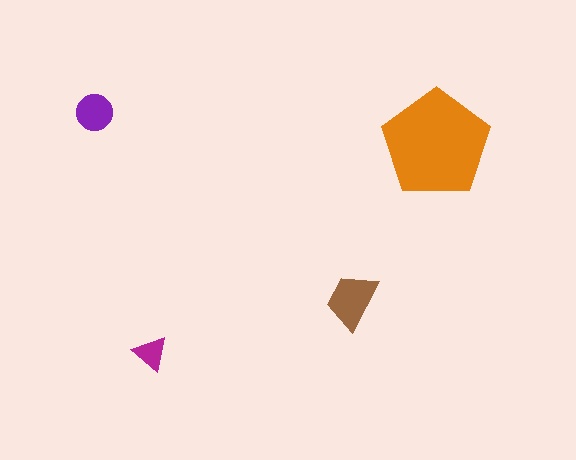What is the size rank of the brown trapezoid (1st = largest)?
2nd.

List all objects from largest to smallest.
The orange pentagon, the brown trapezoid, the purple circle, the magenta triangle.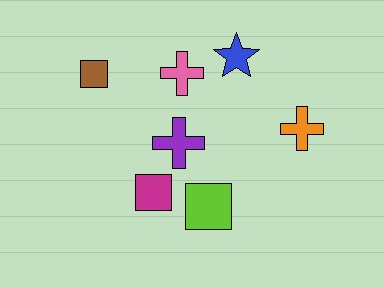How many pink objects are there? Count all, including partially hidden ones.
There is 1 pink object.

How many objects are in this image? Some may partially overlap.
There are 7 objects.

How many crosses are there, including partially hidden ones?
There are 3 crosses.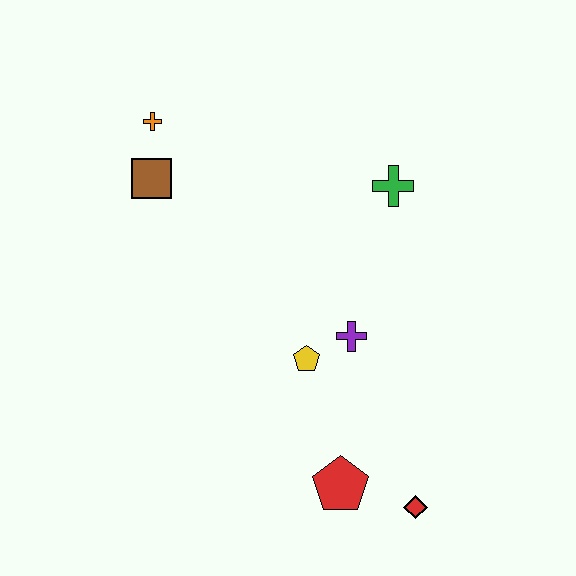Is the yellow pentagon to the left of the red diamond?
Yes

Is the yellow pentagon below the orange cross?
Yes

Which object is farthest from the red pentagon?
The orange cross is farthest from the red pentagon.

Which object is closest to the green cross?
The purple cross is closest to the green cross.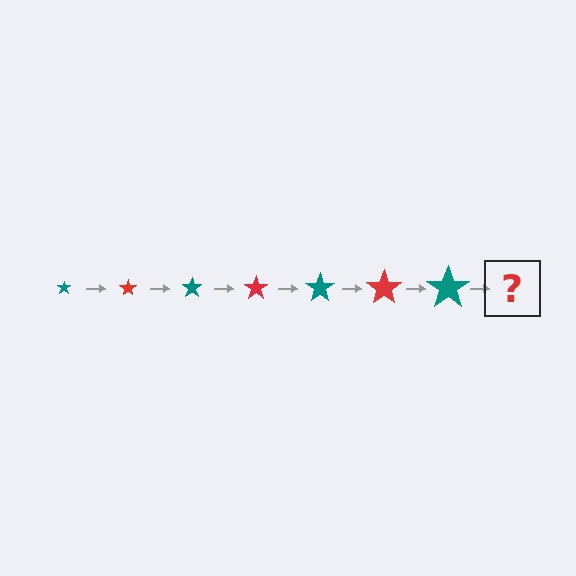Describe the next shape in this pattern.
It should be a red star, larger than the previous one.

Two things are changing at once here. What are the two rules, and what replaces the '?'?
The two rules are that the star grows larger each step and the color cycles through teal and red. The '?' should be a red star, larger than the previous one.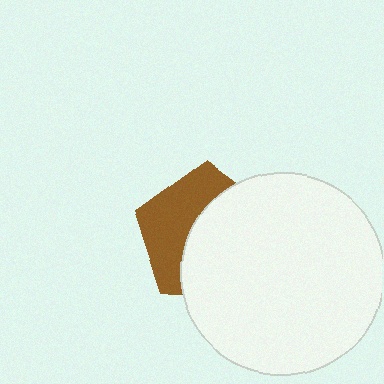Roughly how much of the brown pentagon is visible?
A small part of it is visible (roughly 43%).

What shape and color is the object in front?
The object in front is a white circle.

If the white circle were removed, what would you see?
You would see the complete brown pentagon.